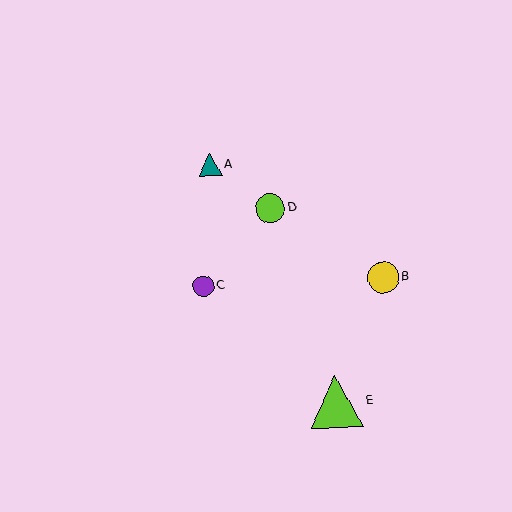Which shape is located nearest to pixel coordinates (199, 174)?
The teal triangle (labeled A) at (210, 165) is nearest to that location.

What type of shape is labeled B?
Shape B is a yellow circle.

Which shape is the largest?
The lime triangle (labeled E) is the largest.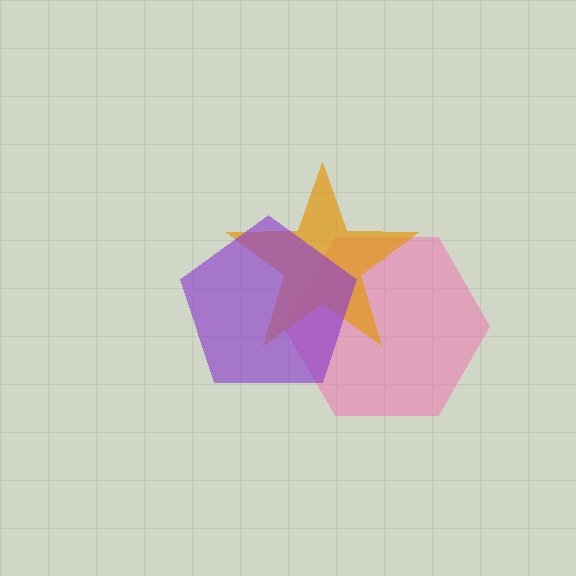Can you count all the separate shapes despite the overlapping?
Yes, there are 3 separate shapes.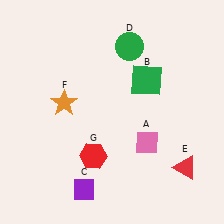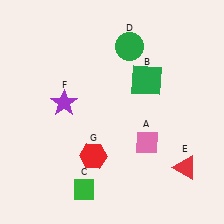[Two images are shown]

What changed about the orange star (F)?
In Image 1, F is orange. In Image 2, it changed to purple.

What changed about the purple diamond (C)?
In Image 1, C is purple. In Image 2, it changed to green.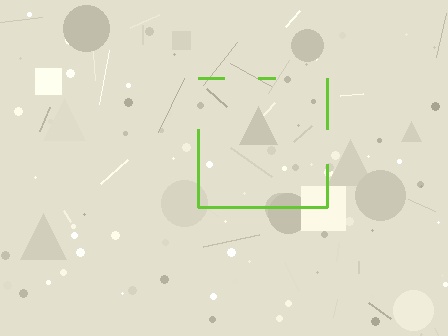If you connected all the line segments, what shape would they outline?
They would outline a square.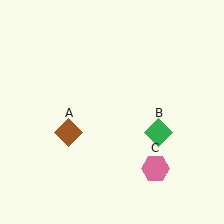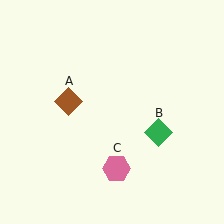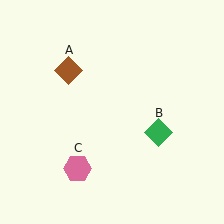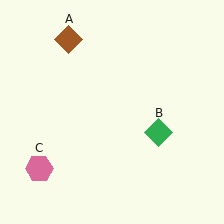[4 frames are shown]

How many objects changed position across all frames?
2 objects changed position: brown diamond (object A), pink hexagon (object C).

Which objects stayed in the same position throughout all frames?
Green diamond (object B) remained stationary.